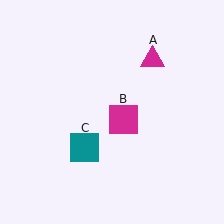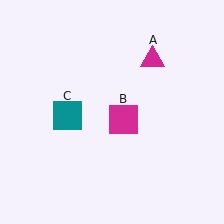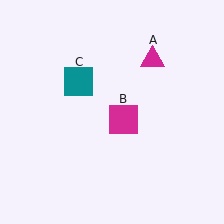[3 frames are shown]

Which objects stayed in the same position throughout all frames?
Magenta triangle (object A) and magenta square (object B) remained stationary.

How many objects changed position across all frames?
1 object changed position: teal square (object C).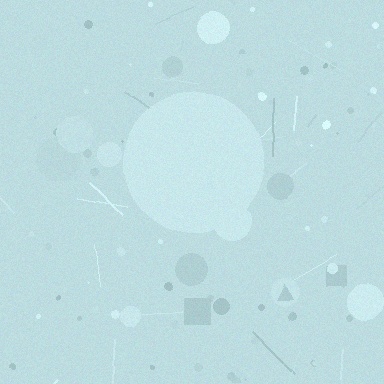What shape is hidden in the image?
A circle is hidden in the image.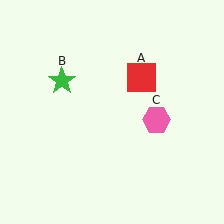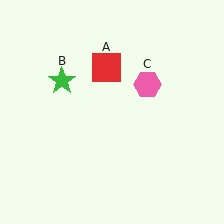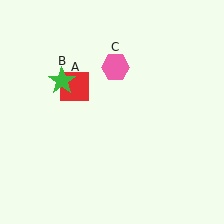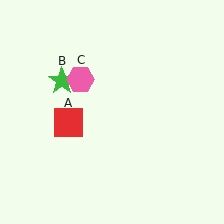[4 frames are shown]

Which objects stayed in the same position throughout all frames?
Green star (object B) remained stationary.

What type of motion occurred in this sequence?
The red square (object A), pink hexagon (object C) rotated counterclockwise around the center of the scene.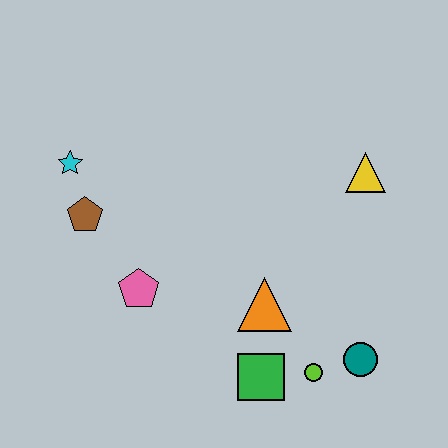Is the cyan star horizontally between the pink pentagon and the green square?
No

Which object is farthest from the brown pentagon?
The teal circle is farthest from the brown pentagon.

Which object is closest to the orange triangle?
The green square is closest to the orange triangle.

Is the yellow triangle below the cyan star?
Yes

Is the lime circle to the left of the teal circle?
Yes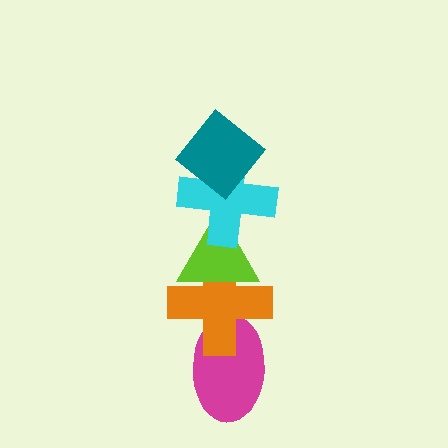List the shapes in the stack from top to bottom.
From top to bottom: the teal diamond, the cyan cross, the lime triangle, the orange cross, the magenta ellipse.